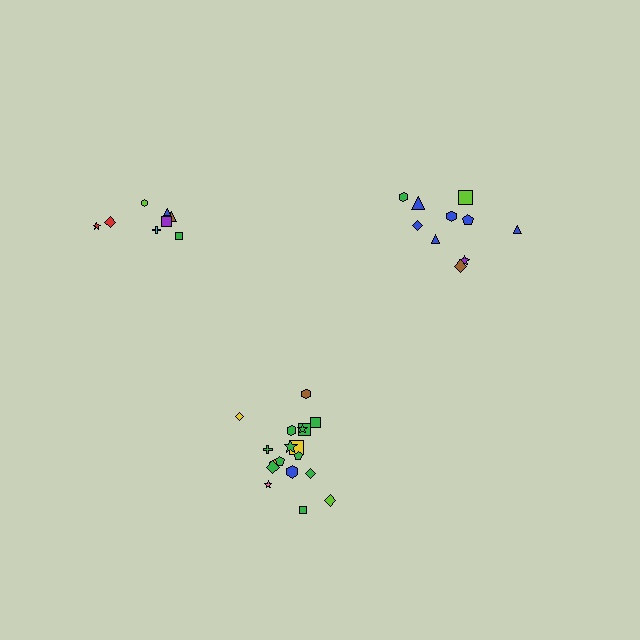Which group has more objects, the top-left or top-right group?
The top-right group.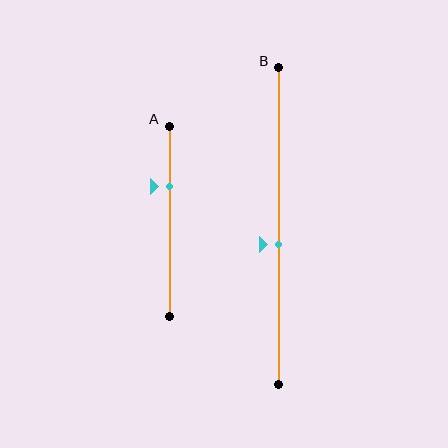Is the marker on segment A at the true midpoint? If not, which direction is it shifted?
No, the marker on segment A is shifted upward by about 18% of the segment length.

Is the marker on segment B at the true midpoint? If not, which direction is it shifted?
No, the marker on segment B is shifted downward by about 6% of the segment length.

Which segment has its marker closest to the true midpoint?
Segment B has its marker closest to the true midpoint.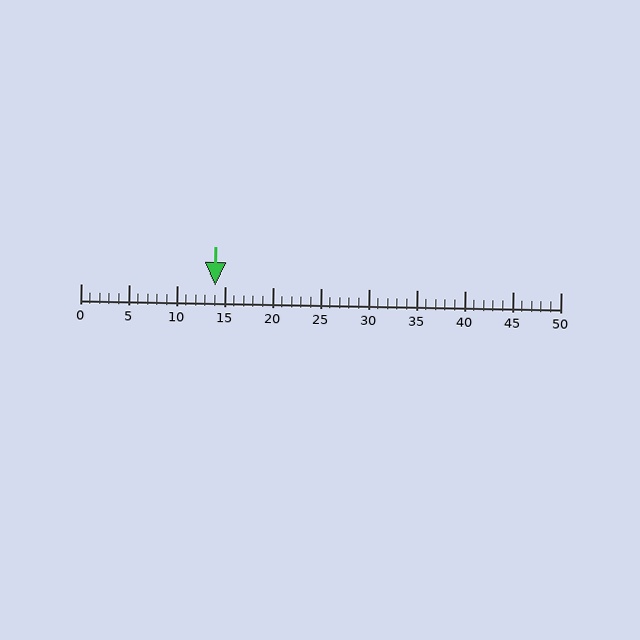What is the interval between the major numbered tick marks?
The major tick marks are spaced 5 units apart.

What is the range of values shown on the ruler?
The ruler shows values from 0 to 50.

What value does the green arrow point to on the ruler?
The green arrow points to approximately 14.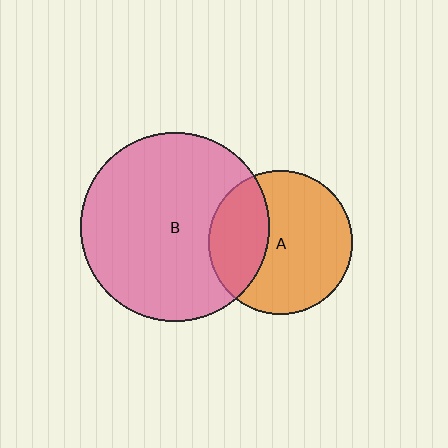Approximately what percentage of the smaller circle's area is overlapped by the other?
Approximately 30%.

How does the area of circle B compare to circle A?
Approximately 1.7 times.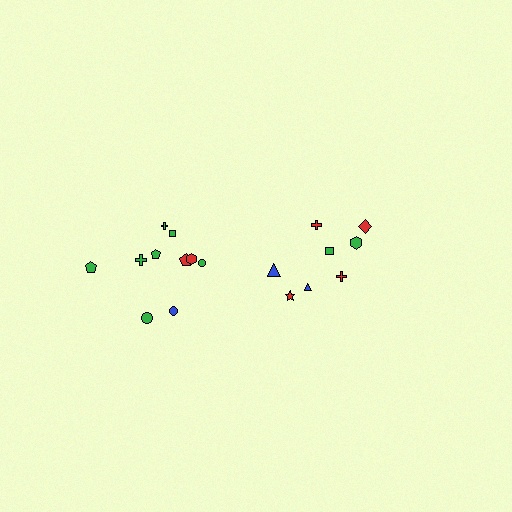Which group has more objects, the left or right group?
The left group.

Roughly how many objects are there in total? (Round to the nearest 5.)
Roughly 20 objects in total.